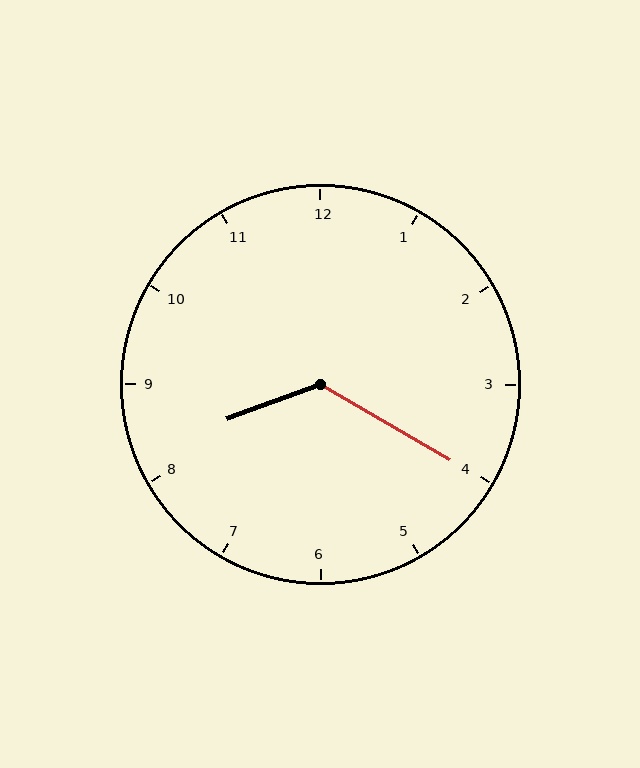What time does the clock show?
8:20.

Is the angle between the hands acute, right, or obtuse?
It is obtuse.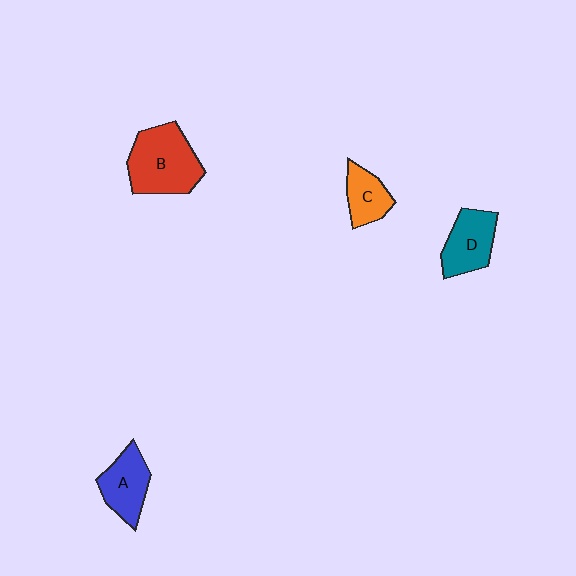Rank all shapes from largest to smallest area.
From largest to smallest: B (red), D (teal), A (blue), C (orange).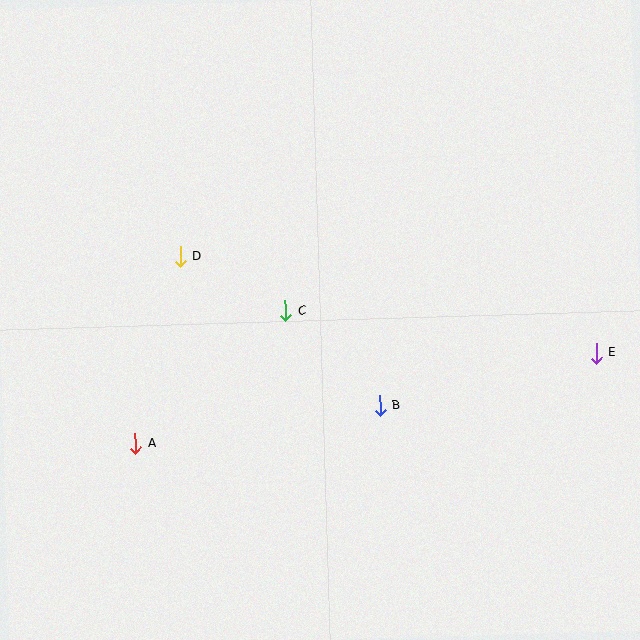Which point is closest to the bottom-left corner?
Point A is closest to the bottom-left corner.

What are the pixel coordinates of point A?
Point A is at (135, 443).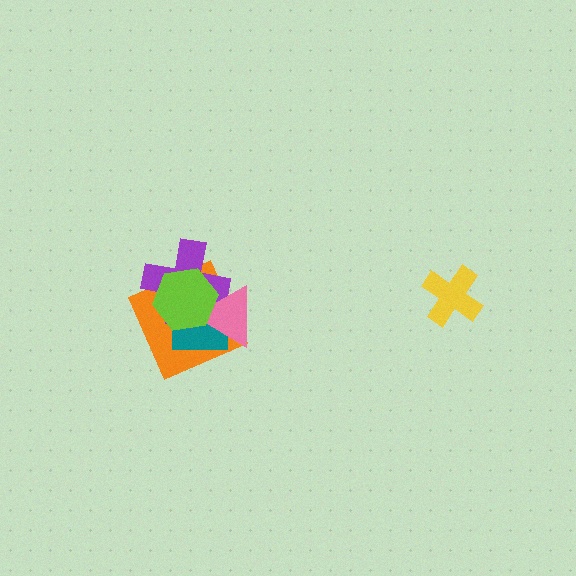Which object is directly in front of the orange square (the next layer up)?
The teal rectangle is directly in front of the orange square.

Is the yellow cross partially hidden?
No, no other shape covers it.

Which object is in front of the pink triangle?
The lime hexagon is in front of the pink triangle.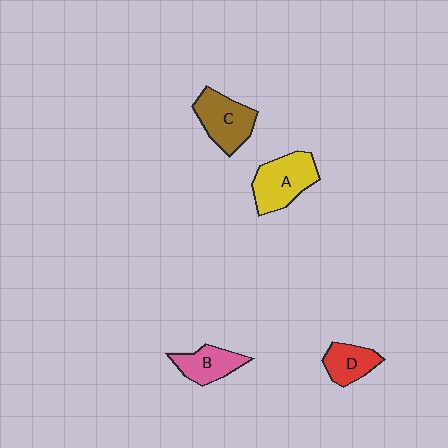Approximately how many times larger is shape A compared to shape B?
Approximately 1.5 times.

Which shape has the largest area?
Shape A (yellow).